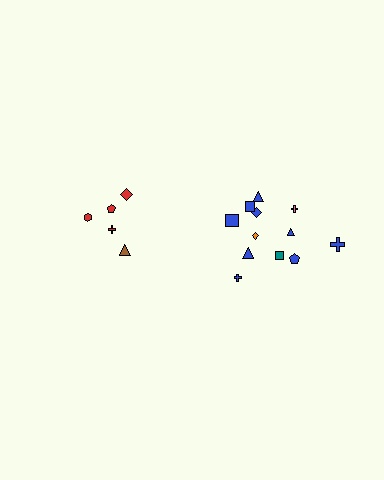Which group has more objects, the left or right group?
The right group.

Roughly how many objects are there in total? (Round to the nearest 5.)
Roughly 15 objects in total.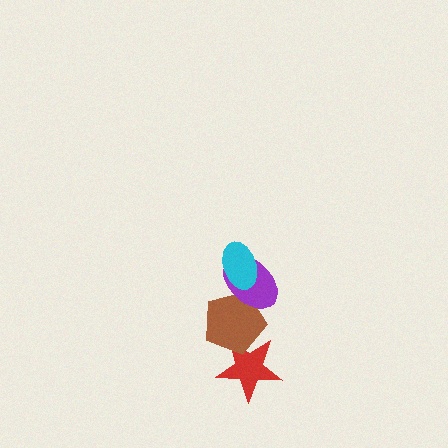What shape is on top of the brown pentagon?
The purple ellipse is on top of the brown pentagon.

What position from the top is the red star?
The red star is 4th from the top.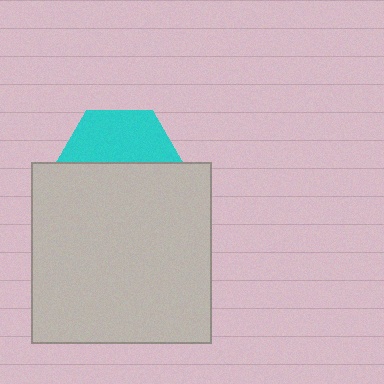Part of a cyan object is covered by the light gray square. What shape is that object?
It is a hexagon.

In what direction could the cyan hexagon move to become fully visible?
The cyan hexagon could move up. That would shift it out from behind the light gray square entirely.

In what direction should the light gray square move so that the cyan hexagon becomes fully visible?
The light gray square should move down. That is the shortest direction to clear the overlap and leave the cyan hexagon fully visible.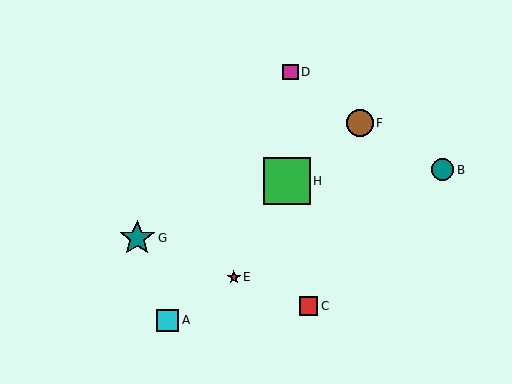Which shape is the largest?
The green square (labeled H) is the largest.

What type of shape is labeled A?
Shape A is a cyan square.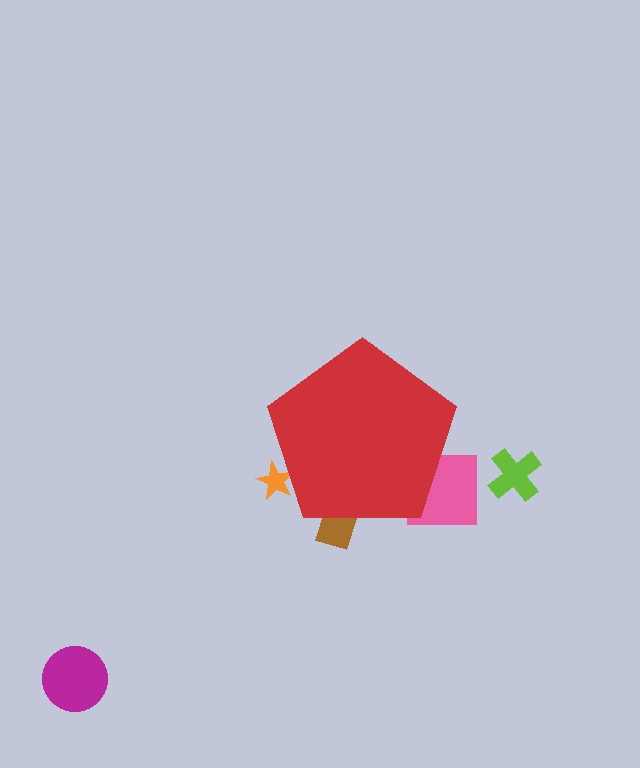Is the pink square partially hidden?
Yes, the pink square is partially hidden behind the red pentagon.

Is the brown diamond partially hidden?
Yes, the brown diamond is partially hidden behind the red pentagon.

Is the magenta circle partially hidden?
No, the magenta circle is fully visible.